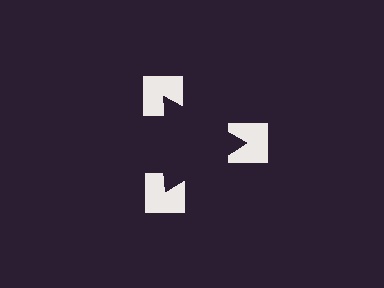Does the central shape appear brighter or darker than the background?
It typically appears slightly darker than the background, even though no actual brightness change is drawn.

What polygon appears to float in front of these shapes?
An illusory triangle — its edges are inferred from the aligned wedge cuts in the notched squares, not physically drawn.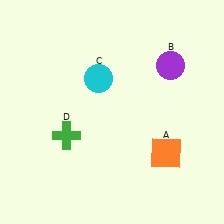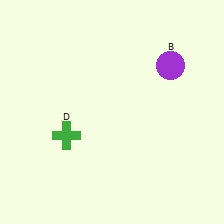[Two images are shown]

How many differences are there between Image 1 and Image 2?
There are 2 differences between the two images.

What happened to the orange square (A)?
The orange square (A) was removed in Image 2. It was in the bottom-right area of Image 1.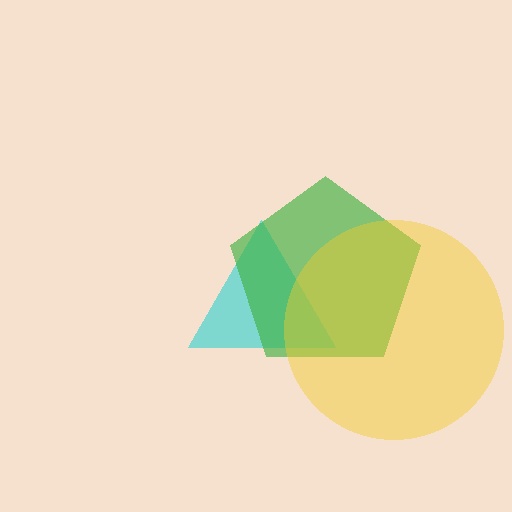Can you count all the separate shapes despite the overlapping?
Yes, there are 3 separate shapes.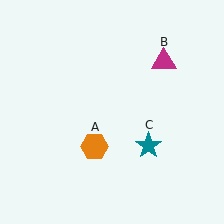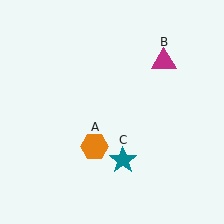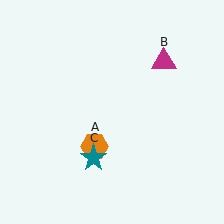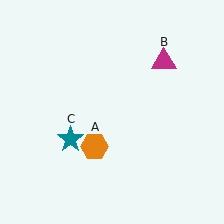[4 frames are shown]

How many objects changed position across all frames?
1 object changed position: teal star (object C).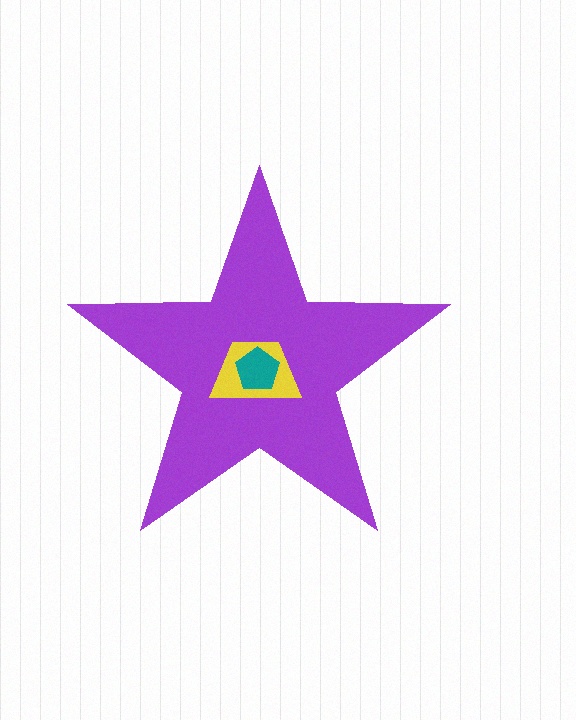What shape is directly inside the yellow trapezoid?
The teal pentagon.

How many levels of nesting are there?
3.